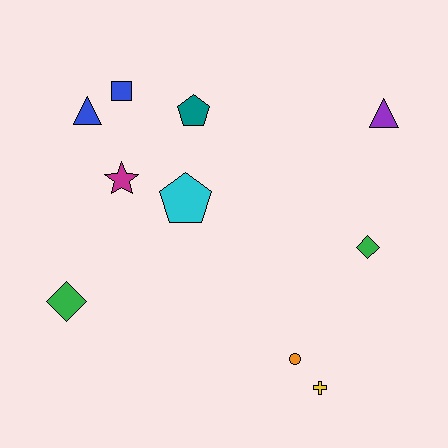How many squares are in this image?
There is 1 square.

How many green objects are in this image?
There are 2 green objects.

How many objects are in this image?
There are 10 objects.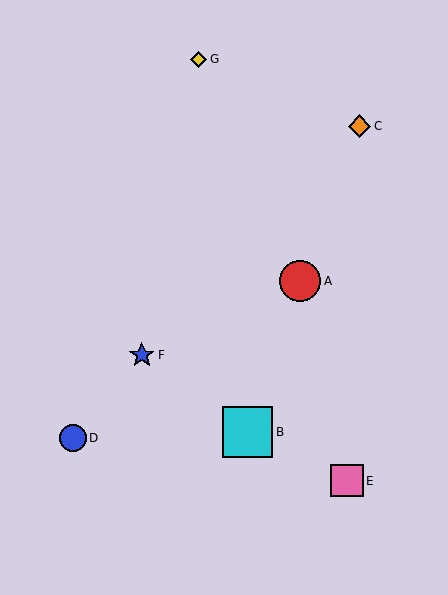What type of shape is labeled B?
Shape B is a cyan square.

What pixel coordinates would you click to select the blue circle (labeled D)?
Click at (73, 438) to select the blue circle D.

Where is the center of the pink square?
The center of the pink square is at (347, 481).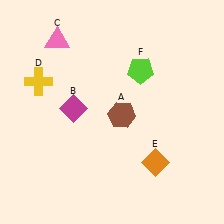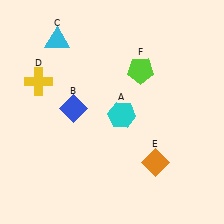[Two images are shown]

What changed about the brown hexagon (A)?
In Image 1, A is brown. In Image 2, it changed to cyan.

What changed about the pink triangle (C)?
In Image 1, C is pink. In Image 2, it changed to cyan.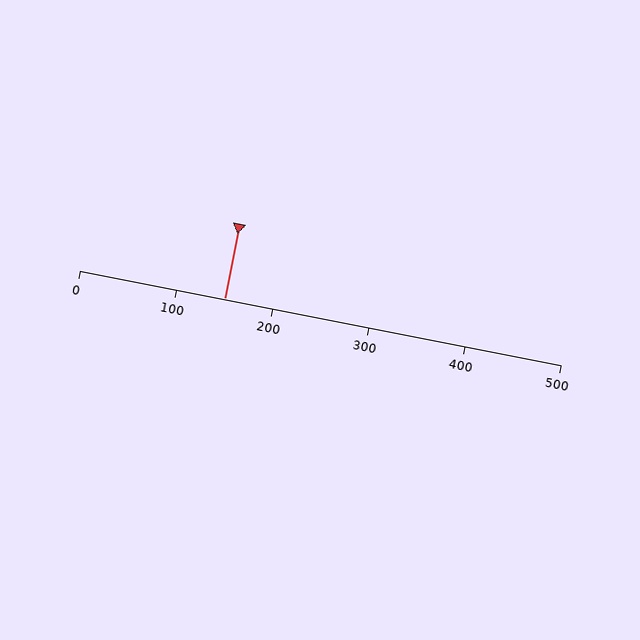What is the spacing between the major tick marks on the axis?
The major ticks are spaced 100 apart.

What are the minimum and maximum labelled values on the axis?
The axis runs from 0 to 500.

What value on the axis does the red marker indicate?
The marker indicates approximately 150.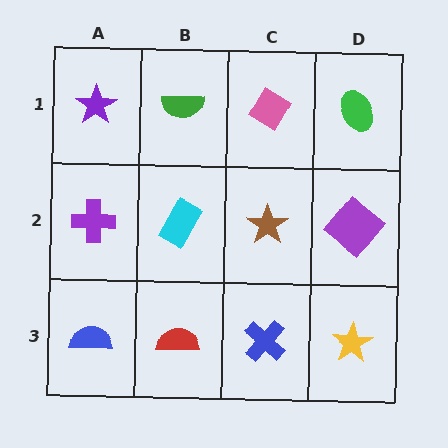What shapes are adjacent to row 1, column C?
A brown star (row 2, column C), a green semicircle (row 1, column B), a green ellipse (row 1, column D).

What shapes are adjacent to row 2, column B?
A green semicircle (row 1, column B), a red semicircle (row 3, column B), a purple cross (row 2, column A), a brown star (row 2, column C).